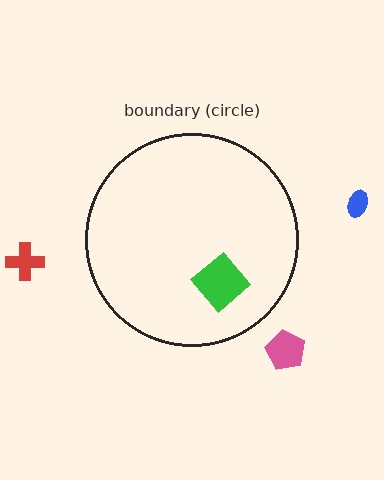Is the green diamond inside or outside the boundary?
Inside.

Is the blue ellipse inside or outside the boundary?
Outside.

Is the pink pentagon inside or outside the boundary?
Outside.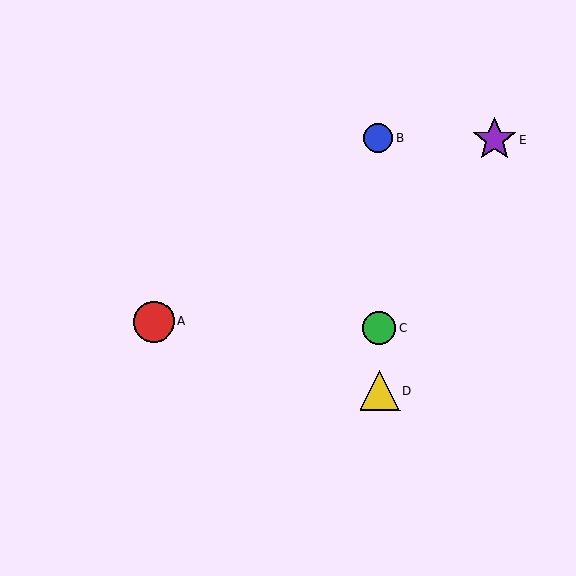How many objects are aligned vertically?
3 objects (B, C, D) are aligned vertically.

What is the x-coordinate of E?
Object E is at x≈495.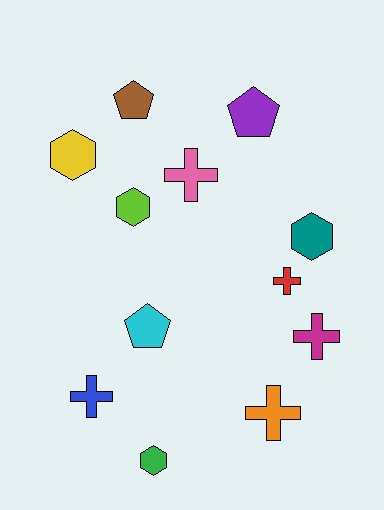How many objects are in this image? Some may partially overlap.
There are 12 objects.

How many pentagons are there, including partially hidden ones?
There are 3 pentagons.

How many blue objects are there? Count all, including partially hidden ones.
There is 1 blue object.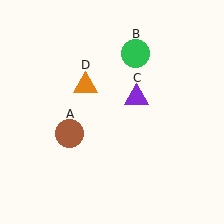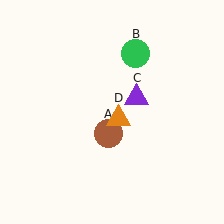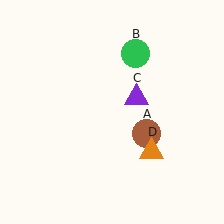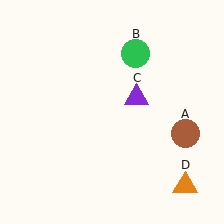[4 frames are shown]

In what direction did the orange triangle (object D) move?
The orange triangle (object D) moved down and to the right.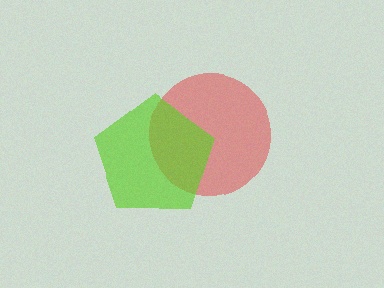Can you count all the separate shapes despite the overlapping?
Yes, there are 2 separate shapes.